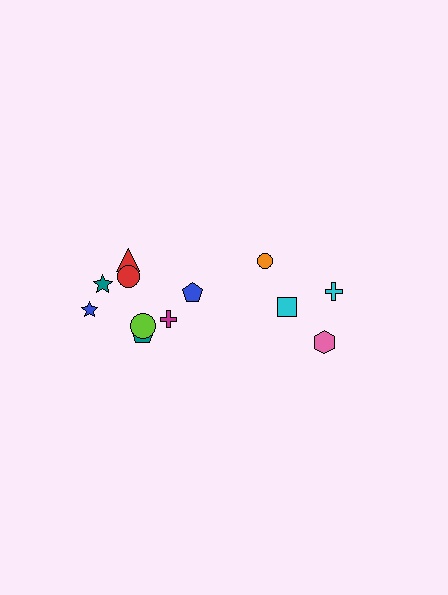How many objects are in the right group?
There are 4 objects.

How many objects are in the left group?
There are 8 objects.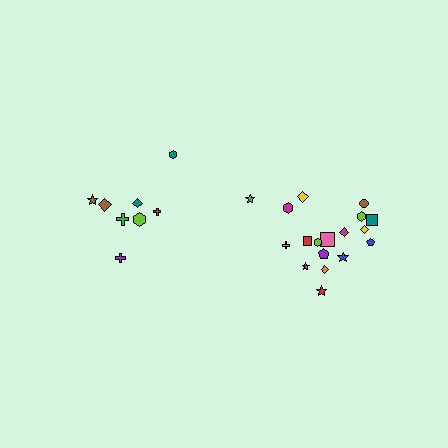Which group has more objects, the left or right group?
The right group.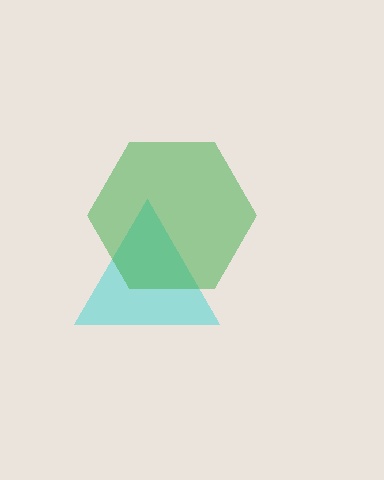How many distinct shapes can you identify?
There are 2 distinct shapes: a cyan triangle, a green hexagon.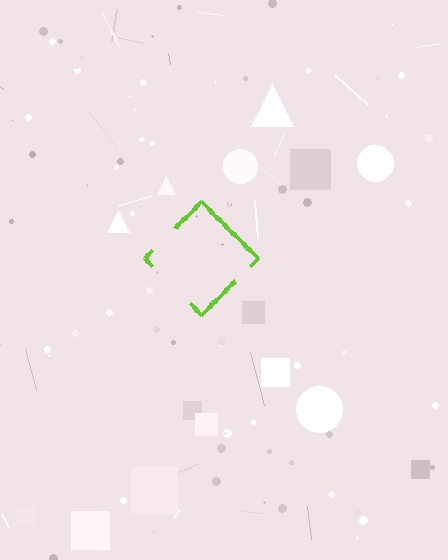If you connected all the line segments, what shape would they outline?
They would outline a diamond.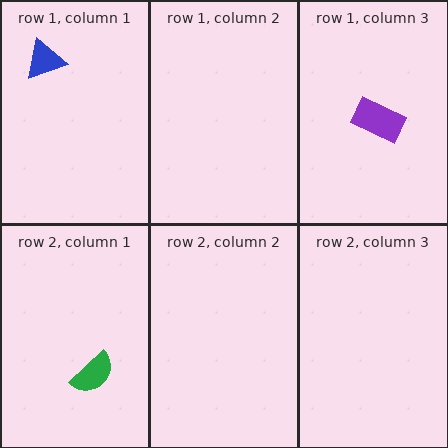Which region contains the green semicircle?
The row 2, column 1 region.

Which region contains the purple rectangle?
The row 1, column 3 region.